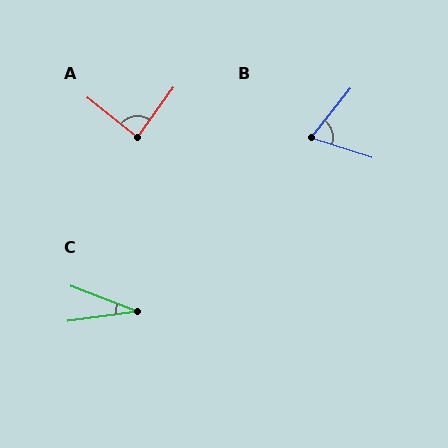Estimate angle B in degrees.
Approximately 70 degrees.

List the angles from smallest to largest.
C (29°), B (70°), A (87°).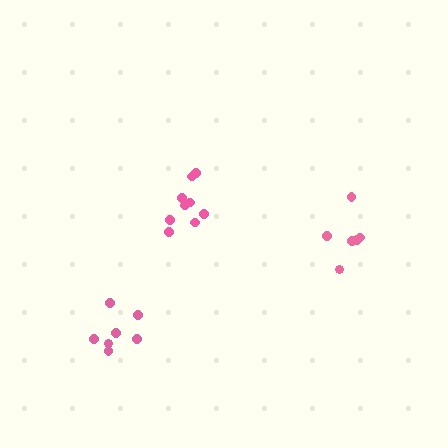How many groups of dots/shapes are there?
There are 3 groups.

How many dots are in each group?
Group 1: 9 dots, Group 2: 7 dots, Group 3: 6 dots (22 total).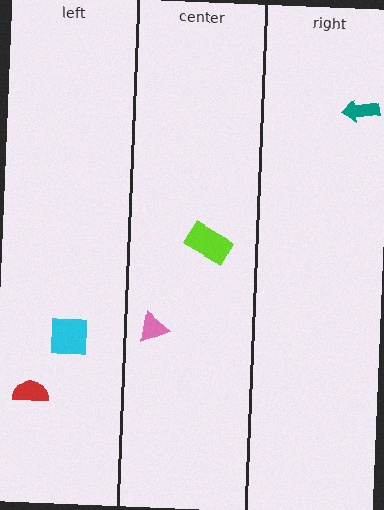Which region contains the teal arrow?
The right region.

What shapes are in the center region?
The pink triangle, the lime rectangle.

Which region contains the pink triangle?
The center region.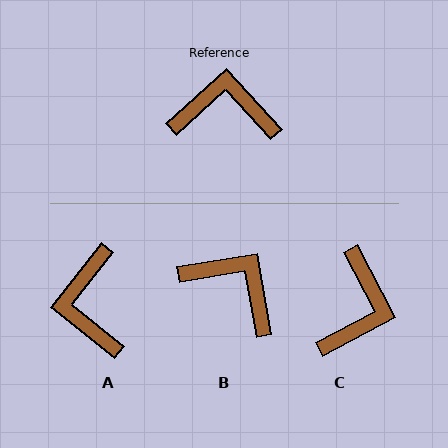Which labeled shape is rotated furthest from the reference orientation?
C, about 104 degrees away.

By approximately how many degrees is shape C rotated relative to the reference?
Approximately 104 degrees clockwise.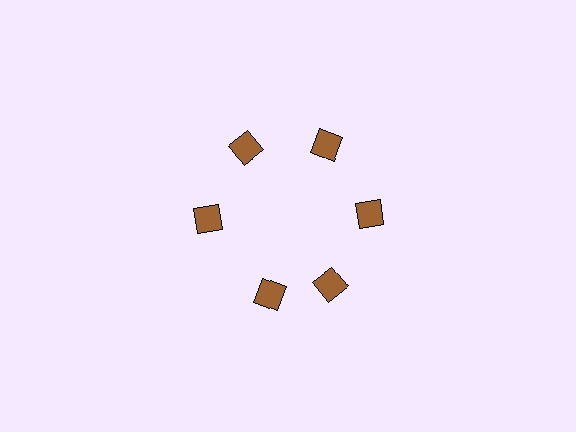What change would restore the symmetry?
The symmetry would be restored by rotating it back into even spacing with its neighbors so that all 6 diamonds sit at equal angles and equal distance from the center.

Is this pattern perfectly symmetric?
No. The 6 brown diamonds are arranged in a ring, but one element near the 7 o'clock position is rotated out of alignment along the ring, breaking the 6-fold rotational symmetry.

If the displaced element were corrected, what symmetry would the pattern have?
It would have 6-fold rotational symmetry — the pattern would map onto itself every 60 degrees.